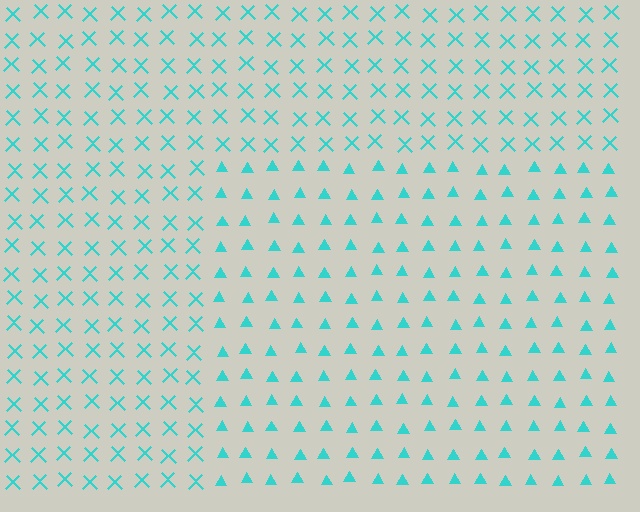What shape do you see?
I see a rectangle.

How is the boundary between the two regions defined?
The boundary is defined by a change in element shape: triangles inside vs. X marks outside. All elements share the same color and spacing.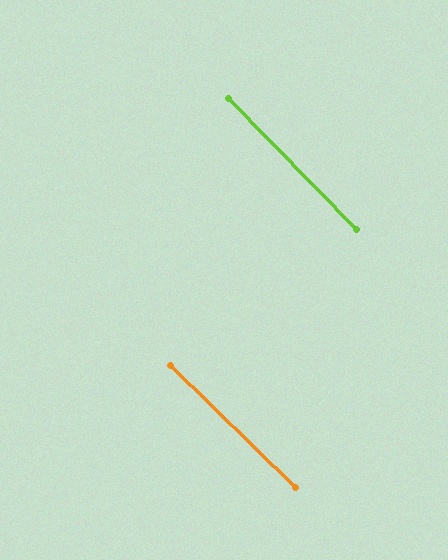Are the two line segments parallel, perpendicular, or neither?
Parallel — their directions differ by only 1.2°.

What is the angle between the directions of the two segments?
Approximately 1 degree.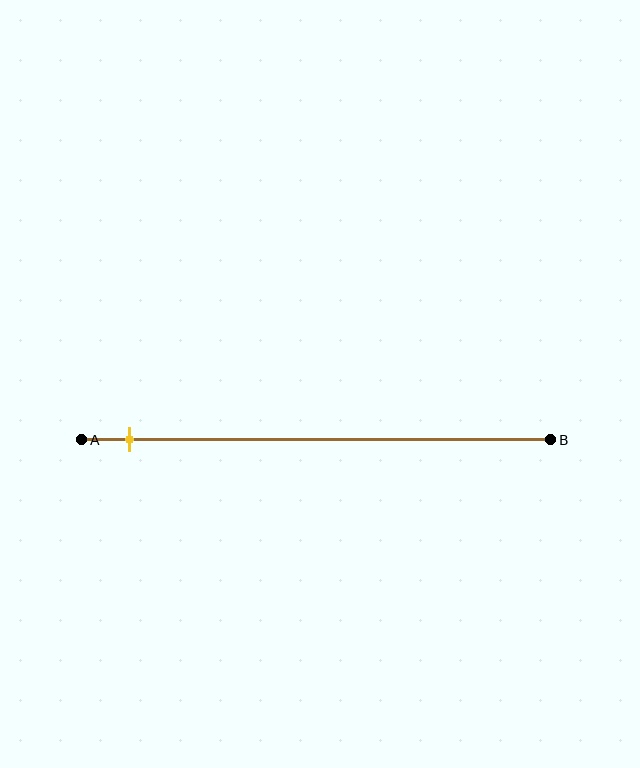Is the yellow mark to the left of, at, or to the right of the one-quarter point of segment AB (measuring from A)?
The yellow mark is to the left of the one-quarter point of segment AB.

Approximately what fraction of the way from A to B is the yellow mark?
The yellow mark is approximately 10% of the way from A to B.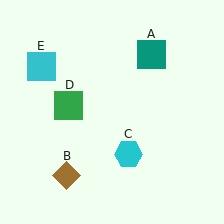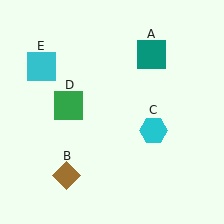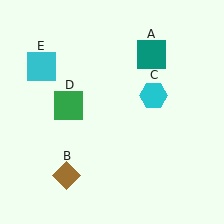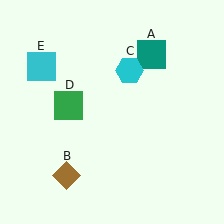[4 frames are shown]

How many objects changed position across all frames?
1 object changed position: cyan hexagon (object C).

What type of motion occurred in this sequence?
The cyan hexagon (object C) rotated counterclockwise around the center of the scene.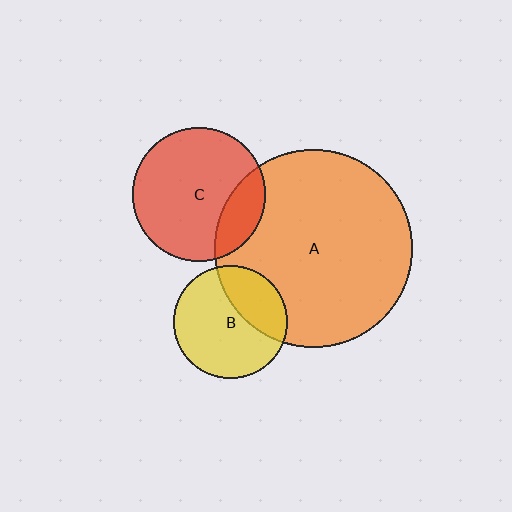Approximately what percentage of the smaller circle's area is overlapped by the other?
Approximately 30%.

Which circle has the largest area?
Circle A (orange).